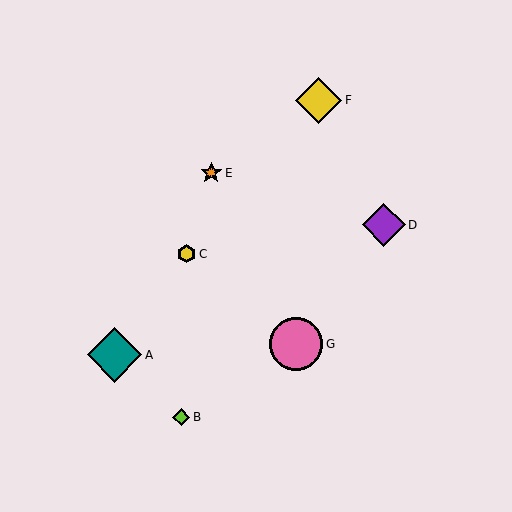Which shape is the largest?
The teal diamond (labeled A) is the largest.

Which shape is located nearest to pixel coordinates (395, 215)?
The purple diamond (labeled D) at (384, 225) is nearest to that location.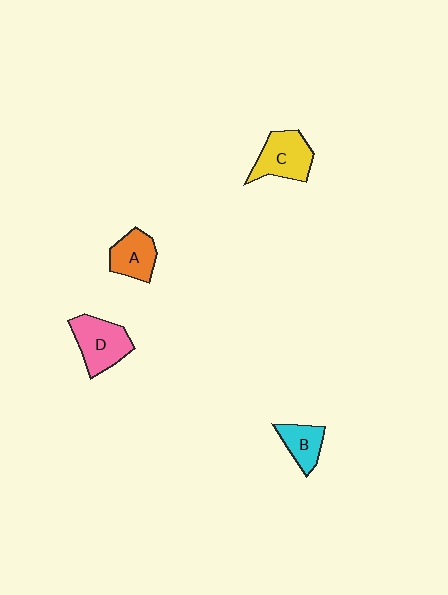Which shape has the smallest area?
Shape B (cyan).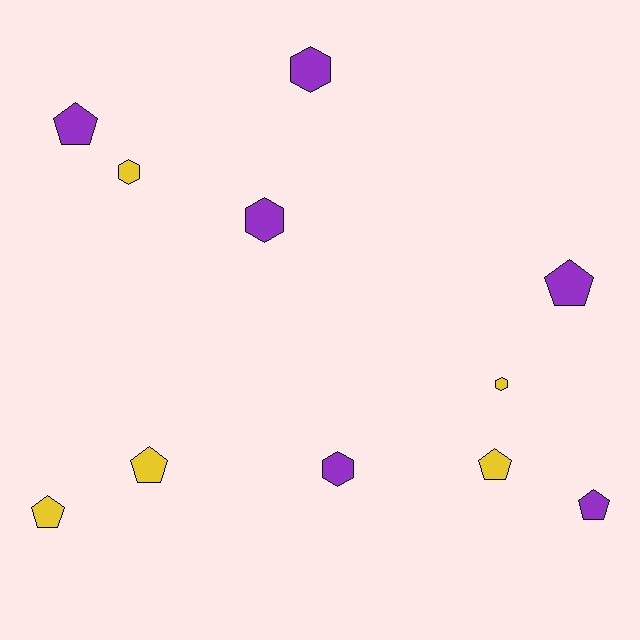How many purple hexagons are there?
There are 3 purple hexagons.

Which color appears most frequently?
Purple, with 6 objects.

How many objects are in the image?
There are 11 objects.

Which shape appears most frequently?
Pentagon, with 6 objects.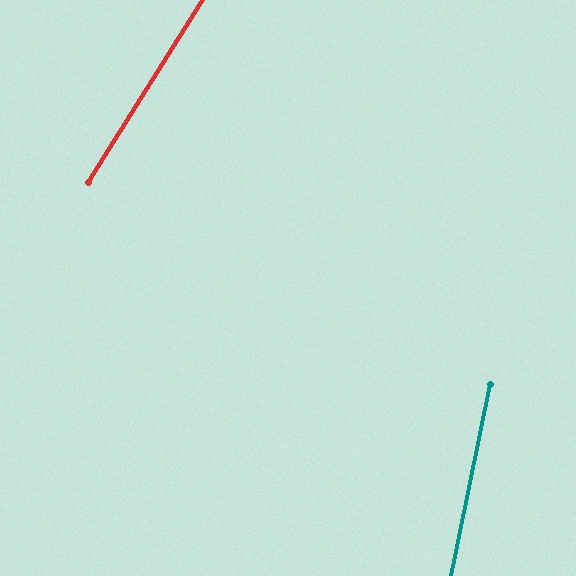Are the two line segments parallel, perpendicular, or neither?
Neither parallel nor perpendicular — they differ by about 21°.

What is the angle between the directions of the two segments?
Approximately 21 degrees.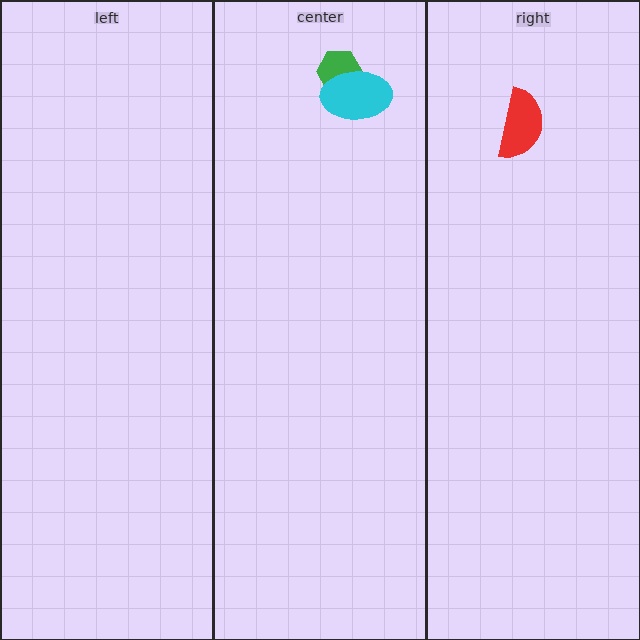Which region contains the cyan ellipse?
The center region.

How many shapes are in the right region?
1.